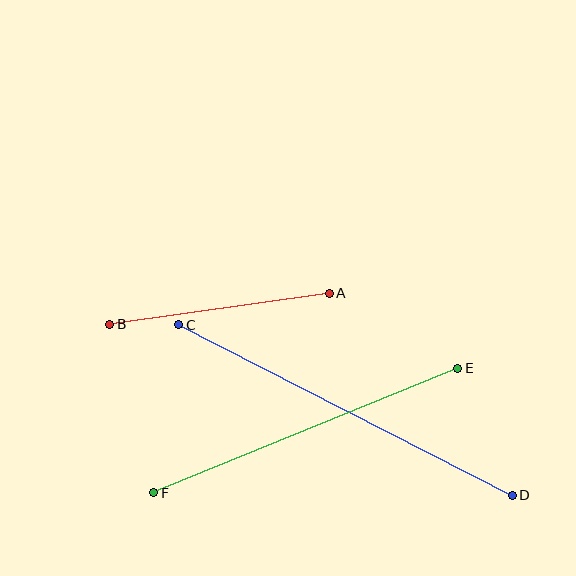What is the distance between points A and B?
The distance is approximately 222 pixels.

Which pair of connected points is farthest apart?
Points C and D are farthest apart.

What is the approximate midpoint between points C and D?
The midpoint is at approximately (346, 410) pixels.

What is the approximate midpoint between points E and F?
The midpoint is at approximately (306, 431) pixels.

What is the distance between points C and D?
The distance is approximately 375 pixels.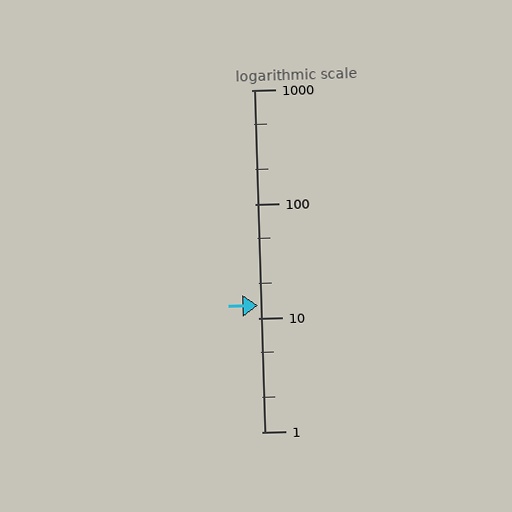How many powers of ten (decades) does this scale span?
The scale spans 3 decades, from 1 to 1000.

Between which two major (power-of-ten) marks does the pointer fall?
The pointer is between 10 and 100.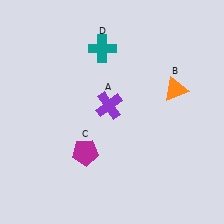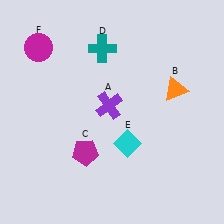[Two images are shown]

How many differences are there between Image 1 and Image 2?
There are 2 differences between the two images.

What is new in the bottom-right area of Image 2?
A cyan diamond (E) was added in the bottom-right area of Image 2.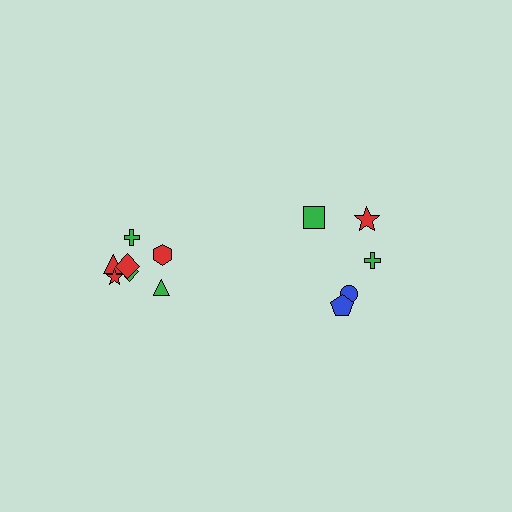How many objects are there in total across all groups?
There are 12 objects.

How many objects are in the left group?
There are 7 objects.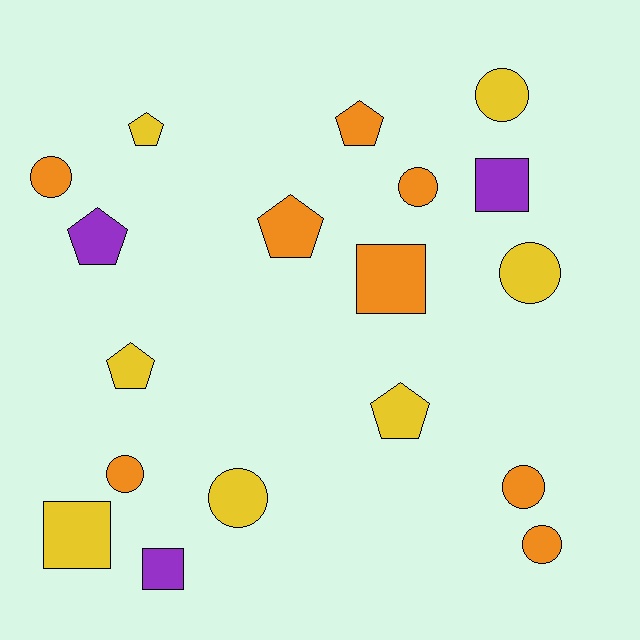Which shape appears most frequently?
Circle, with 8 objects.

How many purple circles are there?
There are no purple circles.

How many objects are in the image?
There are 18 objects.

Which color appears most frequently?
Orange, with 8 objects.